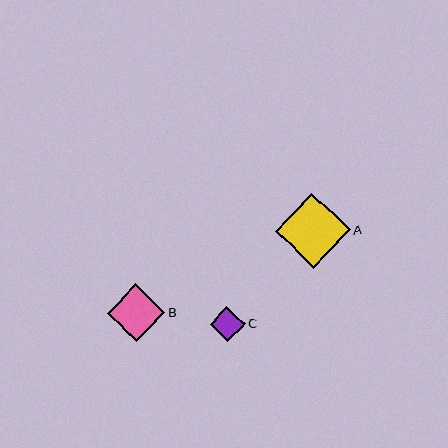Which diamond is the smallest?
Diamond C is the smallest with a size of approximately 34 pixels.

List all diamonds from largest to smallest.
From largest to smallest: A, B, C.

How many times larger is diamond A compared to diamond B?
Diamond A is approximately 1.3 times the size of diamond B.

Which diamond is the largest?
Diamond A is the largest with a size of approximately 75 pixels.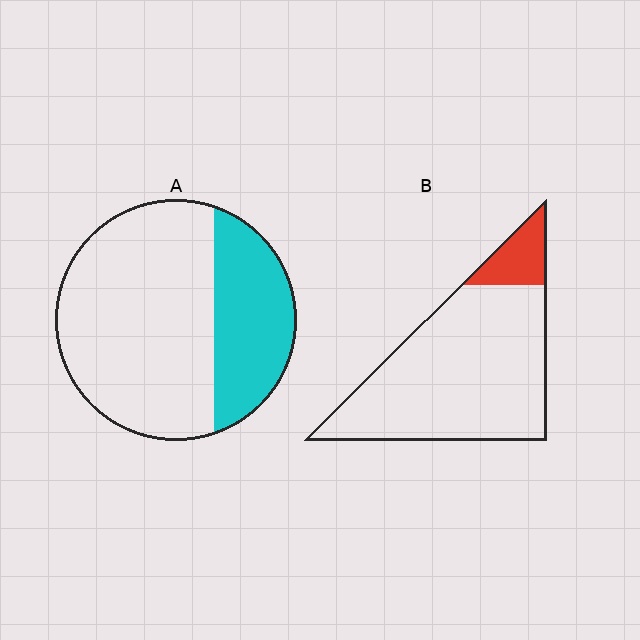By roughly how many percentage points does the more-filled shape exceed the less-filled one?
By roughly 20 percentage points (A over B).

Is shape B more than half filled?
No.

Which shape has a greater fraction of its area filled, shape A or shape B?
Shape A.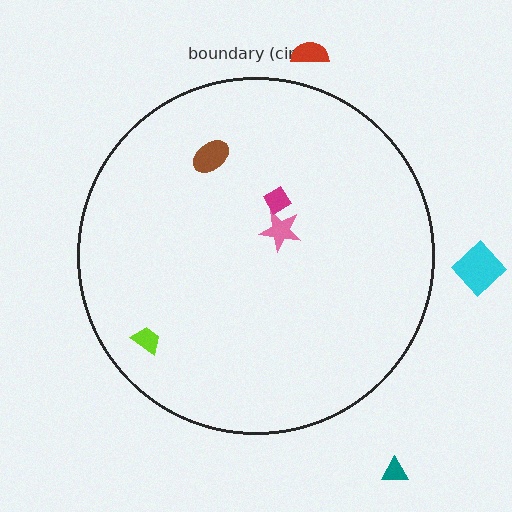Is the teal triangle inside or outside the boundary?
Outside.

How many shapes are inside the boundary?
4 inside, 3 outside.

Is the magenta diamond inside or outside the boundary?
Inside.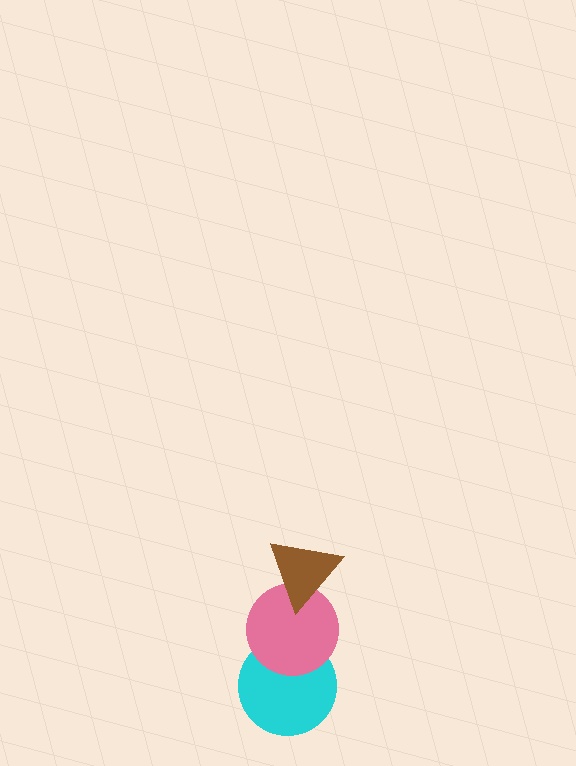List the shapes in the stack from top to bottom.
From top to bottom: the brown triangle, the pink circle, the cyan circle.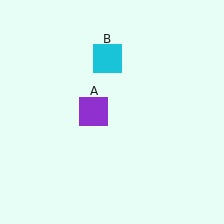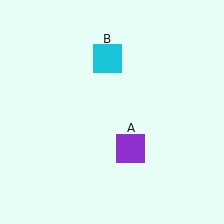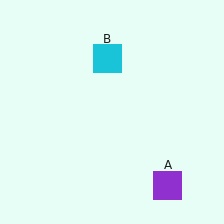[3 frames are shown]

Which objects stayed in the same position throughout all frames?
Cyan square (object B) remained stationary.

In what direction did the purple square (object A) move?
The purple square (object A) moved down and to the right.